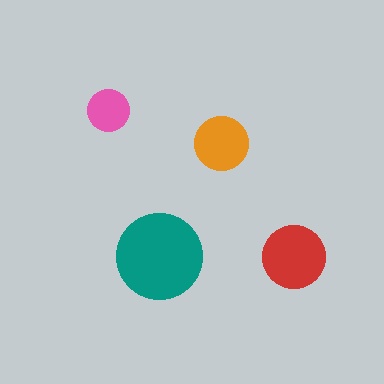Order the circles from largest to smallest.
the teal one, the red one, the orange one, the pink one.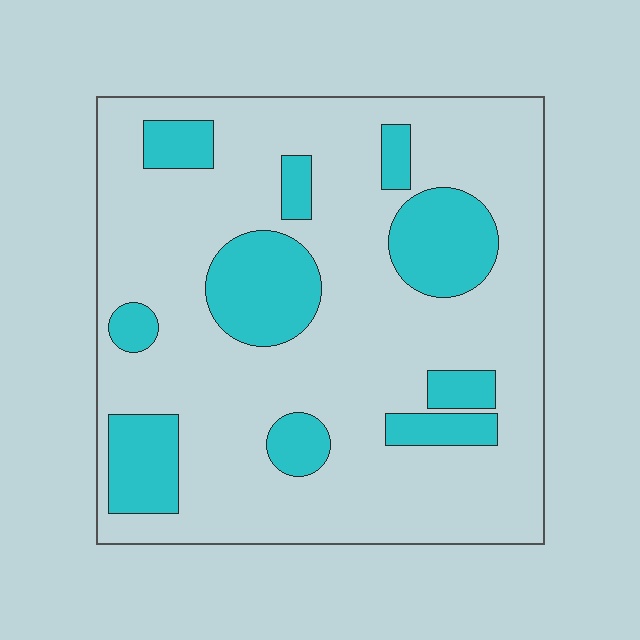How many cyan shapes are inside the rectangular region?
10.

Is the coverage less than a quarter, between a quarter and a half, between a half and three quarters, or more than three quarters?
Less than a quarter.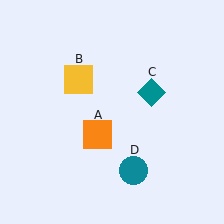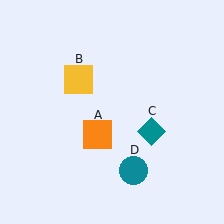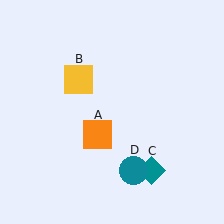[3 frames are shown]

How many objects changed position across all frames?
1 object changed position: teal diamond (object C).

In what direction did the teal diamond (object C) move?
The teal diamond (object C) moved down.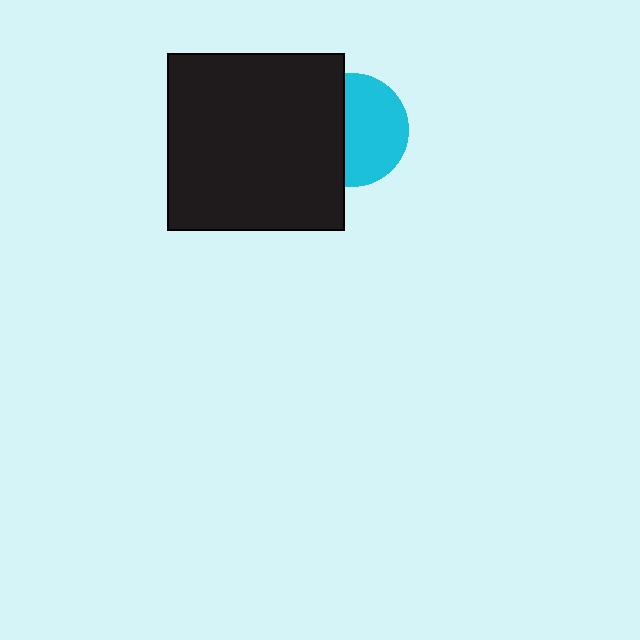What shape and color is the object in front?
The object in front is a black square.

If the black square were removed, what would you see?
You would see the complete cyan circle.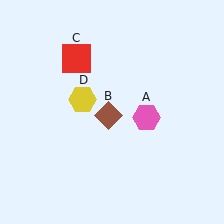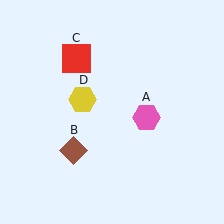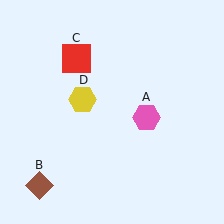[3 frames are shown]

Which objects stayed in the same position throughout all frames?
Pink hexagon (object A) and red square (object C) and yellow hexagon (object D) remained stationary.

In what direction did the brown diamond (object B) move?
The brown diamond (object B) moved down and to the left.